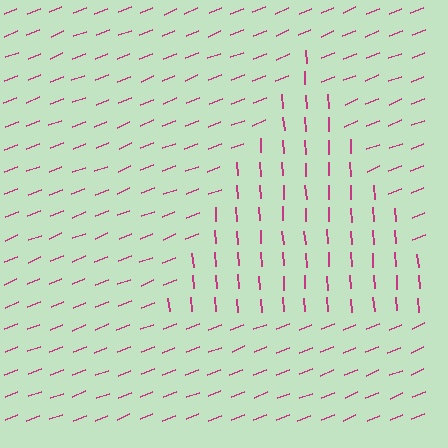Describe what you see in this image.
The image is filled with small magenta line segments. A triangle region in the image has lines oriented differently from the surrounding lines, creating a visible texture boundary.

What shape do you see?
I see a triangle.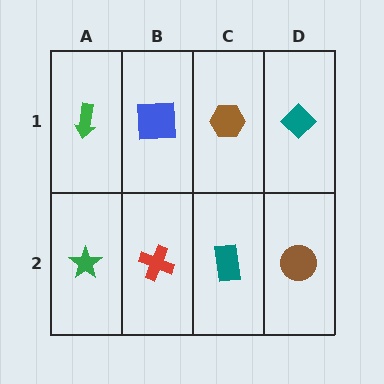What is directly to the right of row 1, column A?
A blue square.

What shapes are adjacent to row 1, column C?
A teal rectangle (row 2, column C), a blue square (row 1, column B), a teal diamond (row 1, column D).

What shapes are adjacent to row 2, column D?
A teal diamond (row 1, column D), a teal rectangle (row 2, column C).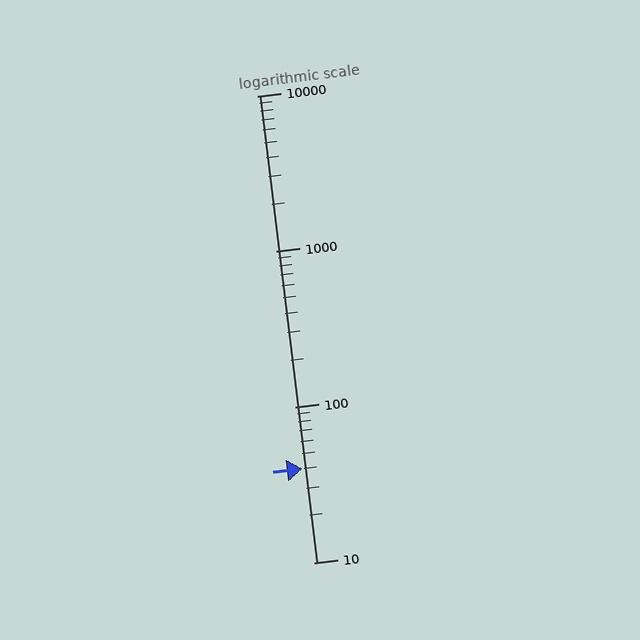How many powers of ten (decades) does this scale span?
The scale spans 3 decades, from 10 to 10000.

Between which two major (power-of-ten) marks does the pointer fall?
The pointer is between 10 and 100.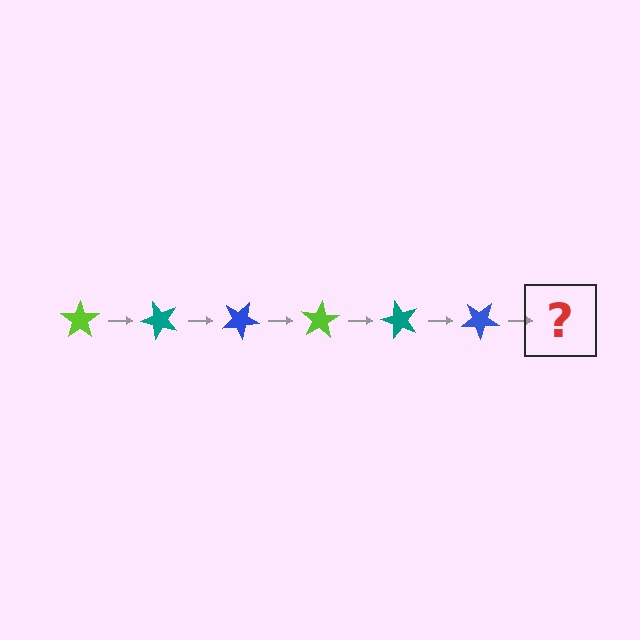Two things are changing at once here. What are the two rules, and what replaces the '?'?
The two rules are that it rotates 50 degrees each step and the color cycles through lime, teal, and blue. The '?' should be a lime star, rotated 300 degrees from the start.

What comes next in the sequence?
The next element should be a lime star, rotated 300 degrees from the start.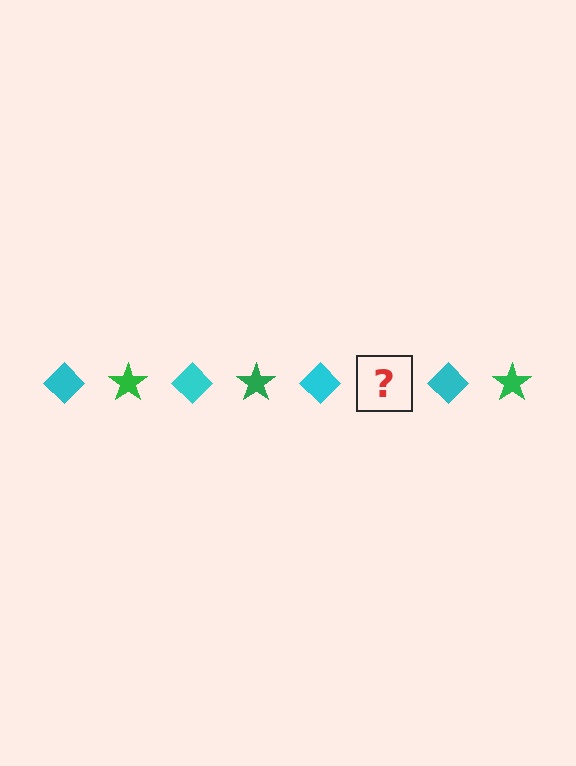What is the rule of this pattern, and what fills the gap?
The rule is that the pattern alternates between cyan diamond and green star. The gap should be filled with a green star.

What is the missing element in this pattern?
The missing element is a green star.